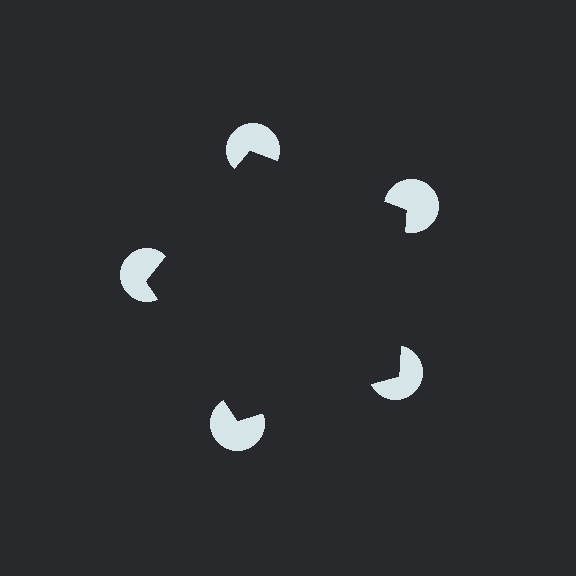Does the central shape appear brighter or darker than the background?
It typically appears slightly darker than the background, even though no actual brightness change is drawn.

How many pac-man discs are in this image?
There are 5 — one at each vertex of the illusory pentagon.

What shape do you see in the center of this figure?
An illusory pentagon — its edges are inferred from the aligned wedge cuts in the pac-man discs, not physically drawn.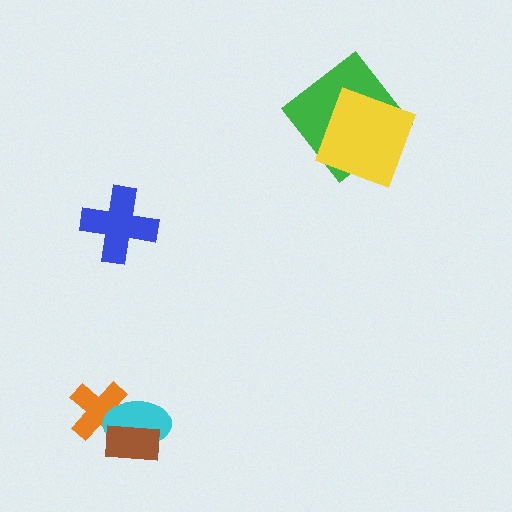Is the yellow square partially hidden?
No, no other shape covers it.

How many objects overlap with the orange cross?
2 objects overlap with the orange cross.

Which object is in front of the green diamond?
The yellow square is in front of the green diamond.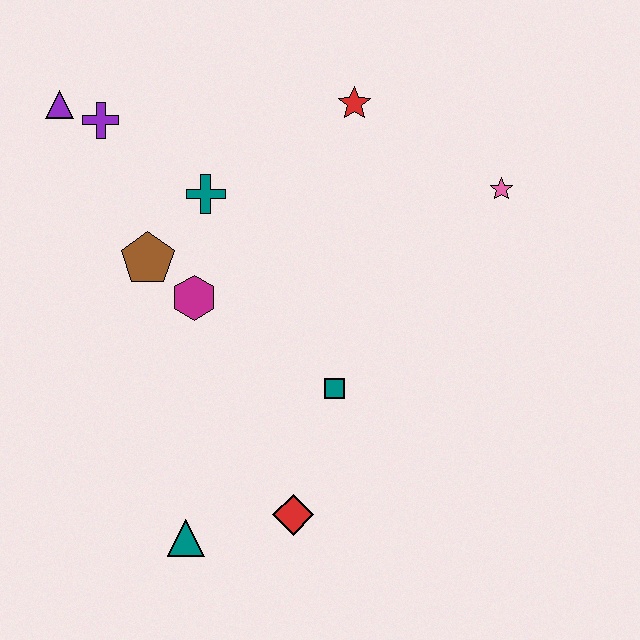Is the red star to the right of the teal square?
Yes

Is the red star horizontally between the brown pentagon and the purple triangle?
No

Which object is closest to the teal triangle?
The red diamond is closest to the teal triangle.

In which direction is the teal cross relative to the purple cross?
The teal cross is to the right of the purple cross.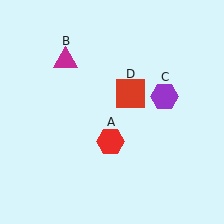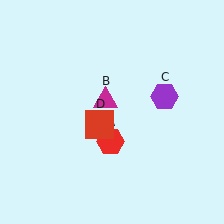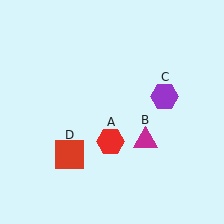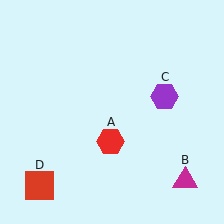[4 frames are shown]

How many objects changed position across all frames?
2 objects changed position: magenta triangle (object B), red square (object D).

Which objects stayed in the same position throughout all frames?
Red hexagon (object A) and purple hexagon (object C) remained stationary.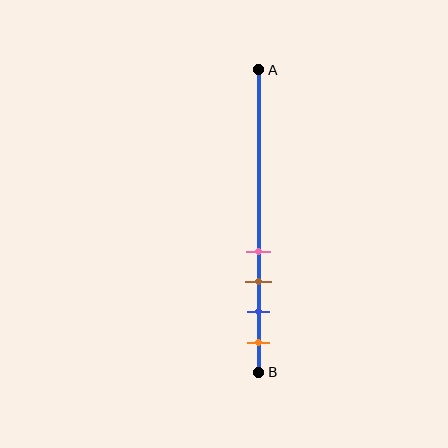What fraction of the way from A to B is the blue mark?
The blue mark is approximately 80% (0.8) of the way from A to B.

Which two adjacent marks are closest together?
The pink and brown marks are the closest adjacent pair.